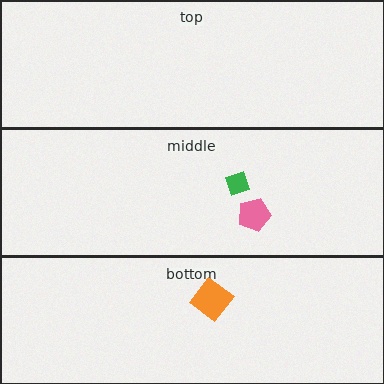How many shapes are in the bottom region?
1.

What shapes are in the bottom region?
The orange diamond.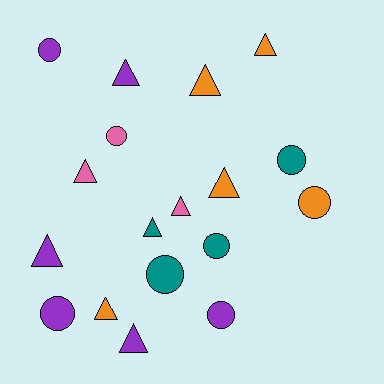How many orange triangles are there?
There are 4 orange triangles.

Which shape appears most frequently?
Triangle, with 10 objects.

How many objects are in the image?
There are 18 objects.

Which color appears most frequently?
Purple, with 6 objects.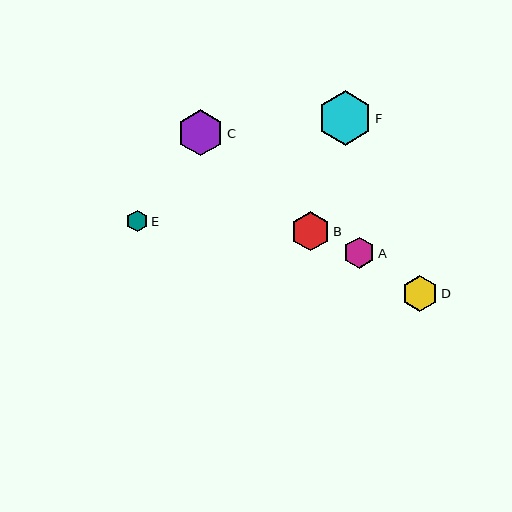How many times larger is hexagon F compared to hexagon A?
Hexagon F is approximately 1.7 times the size of hexagon A.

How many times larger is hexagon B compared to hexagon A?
Hexagon B is approximately 1.3 times the size of hexagon A.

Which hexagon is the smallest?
Hexagon E is the smallest with a size of approximately 21 pixels.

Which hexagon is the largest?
Hexagon F is the largest with a size of approximately 54 pixels.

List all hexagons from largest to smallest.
From largest to smallest: F, C, B, D, A, E.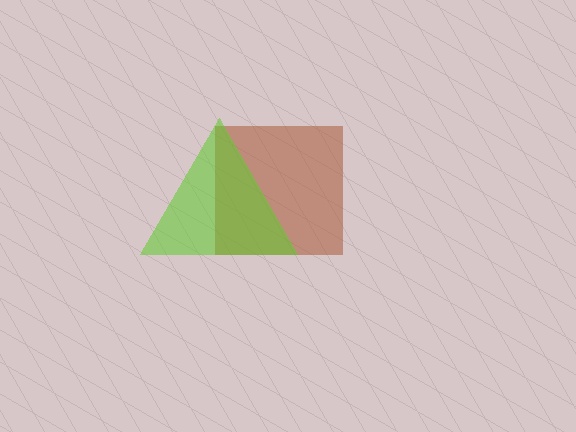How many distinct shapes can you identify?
There are 2 distinct shapes: a brown square, a lime triangle.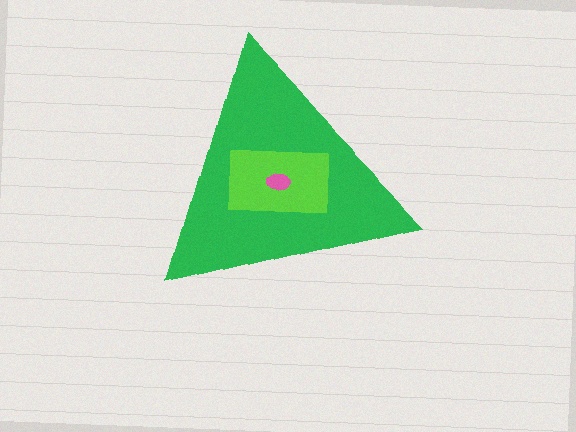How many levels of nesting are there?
3.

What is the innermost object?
The pink ellipse.